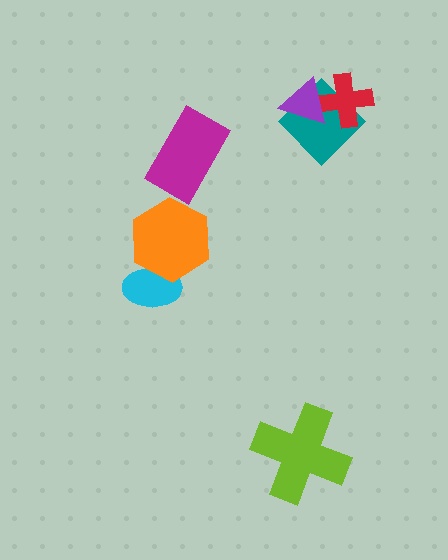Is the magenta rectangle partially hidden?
No, no other shape covers it.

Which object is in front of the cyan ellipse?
The orange hexagon is in front of the cyan ellipse.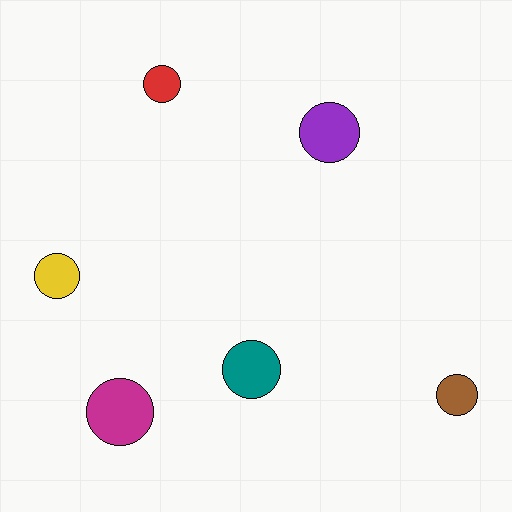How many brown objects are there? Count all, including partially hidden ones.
There is 1 brown object.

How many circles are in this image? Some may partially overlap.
There are 6 circles.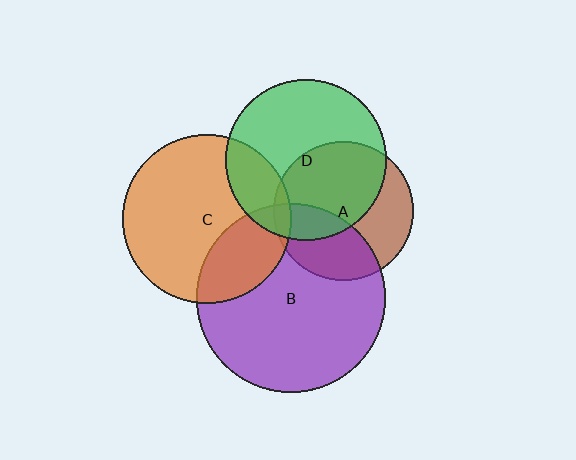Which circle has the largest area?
Circle B (purple).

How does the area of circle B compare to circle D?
Approximately 1.4 times.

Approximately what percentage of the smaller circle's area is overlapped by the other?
Approximately 20%.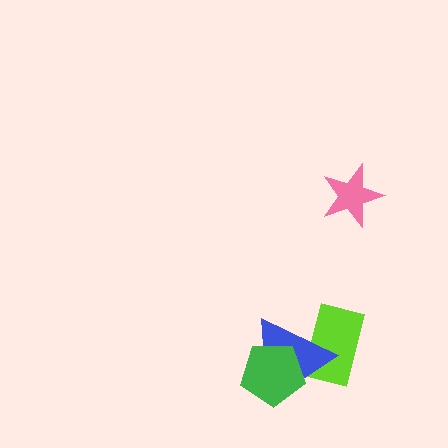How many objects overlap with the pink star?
0 objects overlap with the pink star.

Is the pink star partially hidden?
No, no other shape covers it.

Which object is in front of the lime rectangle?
The blue triangle is in front of the lime rectangle.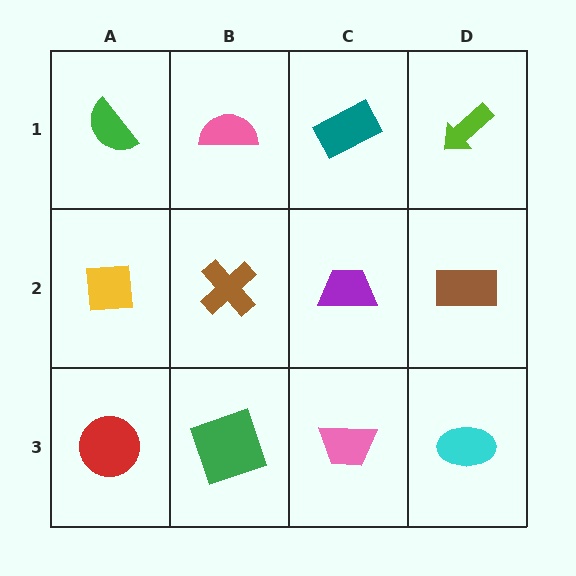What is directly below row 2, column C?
A pink trapezoid.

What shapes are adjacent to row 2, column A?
A green semicircle (row 1, column A), a red circle (row 3, column A), a brown cross (row 2, column B).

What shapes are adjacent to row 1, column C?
A purple trapezoid (row 2, column C), a pink semicircle (row 1, column B), a lime arrow (row 1, column D).